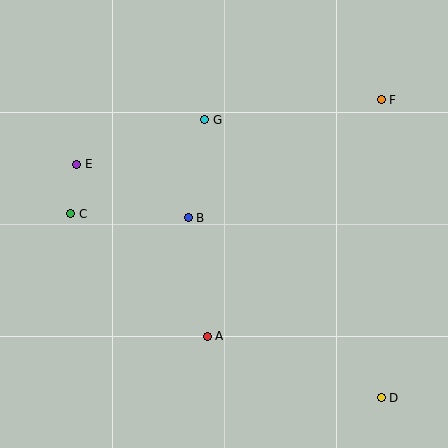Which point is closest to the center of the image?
Point B at (188, 218) is closest to the center.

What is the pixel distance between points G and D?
The distance between G and D is 329 pixels.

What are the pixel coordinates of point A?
Point A is at (207, 336).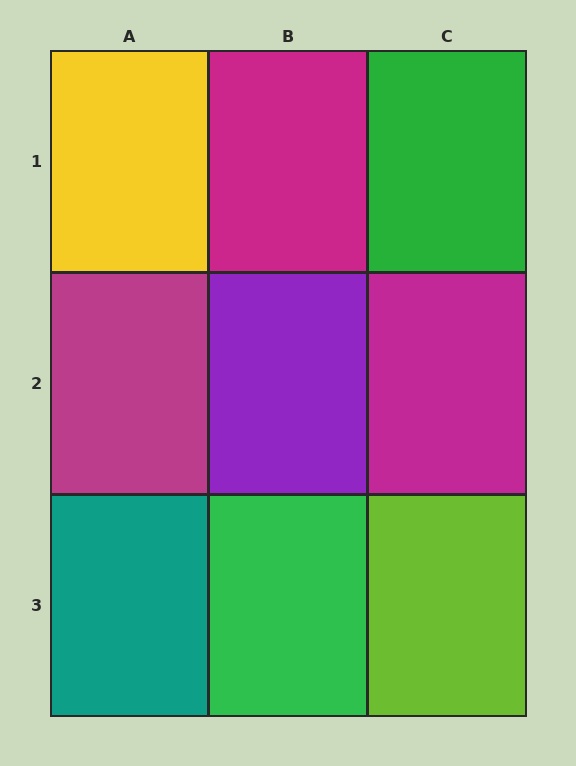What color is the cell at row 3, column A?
Teal.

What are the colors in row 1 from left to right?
Yellow, magenta, green.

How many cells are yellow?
1 cell is yellow.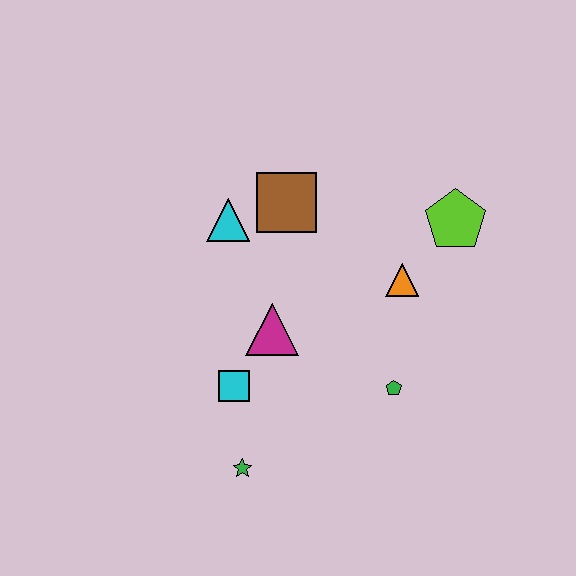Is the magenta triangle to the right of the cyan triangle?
Yes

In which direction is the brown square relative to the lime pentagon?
The brown square is to the left of the lime pentagon.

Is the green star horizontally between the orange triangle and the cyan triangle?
Yes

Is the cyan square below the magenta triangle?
Yes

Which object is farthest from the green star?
The lime pentagon is farthest from the green star.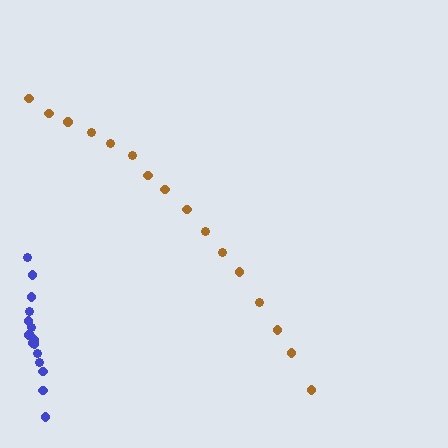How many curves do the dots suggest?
There are 2 distinct paths.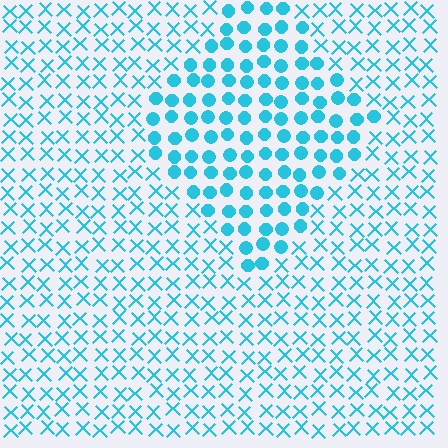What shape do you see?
I see a diamond.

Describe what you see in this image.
The image is filled with small cyan elements arranged in a uniform grid. A diamond-shaped region contains circles, while the surrounding area contains X marks. The boundary is defined purely by the change in element shape.